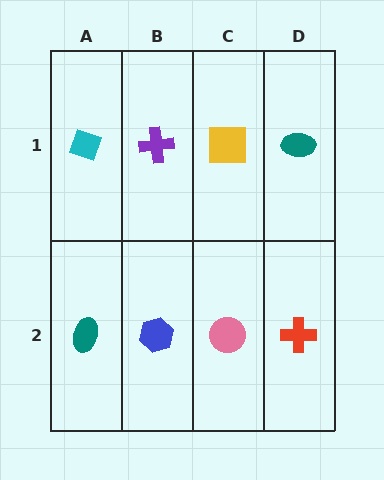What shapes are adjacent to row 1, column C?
A pink circle (row 2, column C), a purple cross (row 1, column B), a teal ellipse (row 1, column D).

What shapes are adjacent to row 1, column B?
A blue hexagon (row 2, column B), a cyan diamond (row 1, column A), a yellow square (row 1, column C).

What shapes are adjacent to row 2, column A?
A cyan diamond (row 1, column A), a blue hexagon (row 2, column B).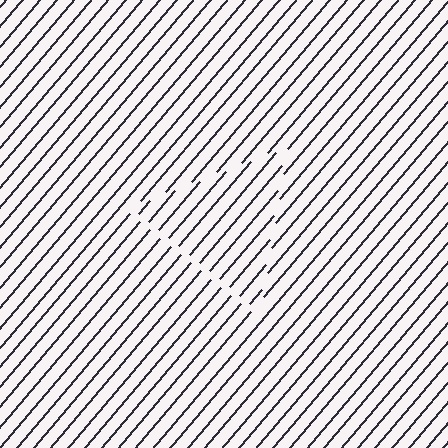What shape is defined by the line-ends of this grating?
An illusory triangle. The interior of the shape contains the same grating, shifted by half a period — the contour is defined by the phase discontinuity where line-ends from the inner and outer gratings abut.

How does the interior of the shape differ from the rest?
The interior of the shape contains the same grating, shifted by half a period — the contour is defined by the phase discontinuity where line-ends from the inner and outer gratings abut.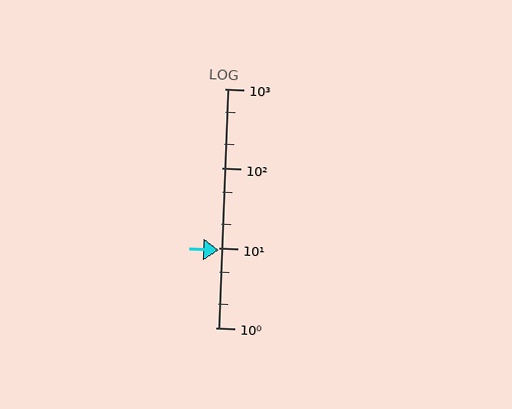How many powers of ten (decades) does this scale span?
The scale spans 3 decades, from 1 to 1000.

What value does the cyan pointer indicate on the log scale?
The pointer indicates approximately 9.4.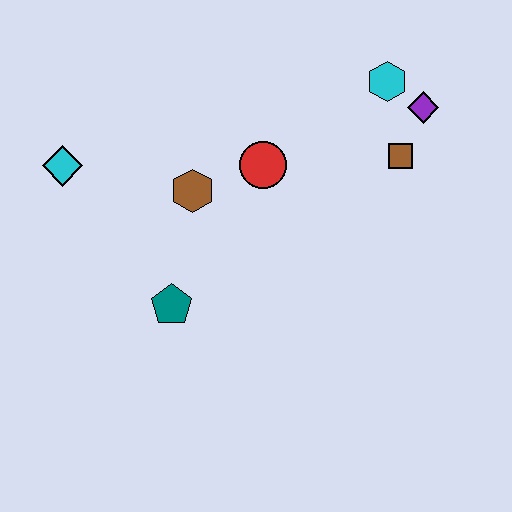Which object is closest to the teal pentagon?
The brown hexagon is closest to the teal pentagon.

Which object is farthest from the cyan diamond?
The purple diamond is farthest from the cyan diamond.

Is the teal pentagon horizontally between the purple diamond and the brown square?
No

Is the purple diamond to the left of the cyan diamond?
No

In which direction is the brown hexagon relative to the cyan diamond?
The brown hexagon is to the right of the cyan diamond.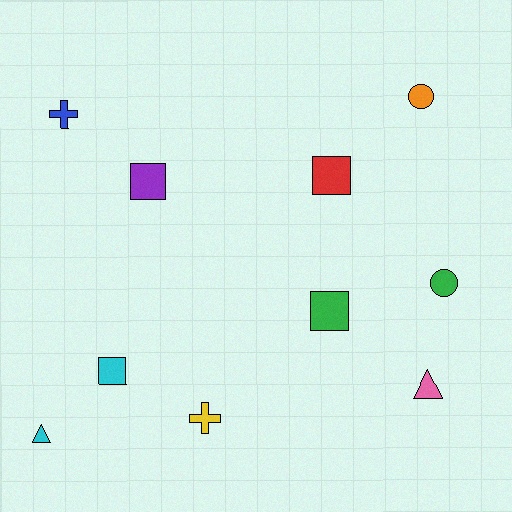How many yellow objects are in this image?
There is 1 yellow object.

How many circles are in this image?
There are 2 circles.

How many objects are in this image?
There are 10 objects.